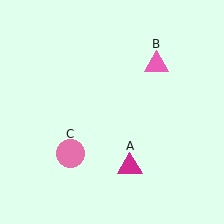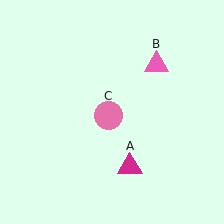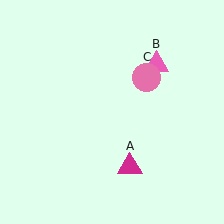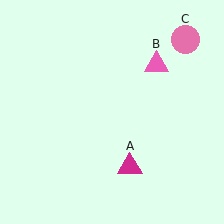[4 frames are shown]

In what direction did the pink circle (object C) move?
The pink circle (object C) moved up and to the right.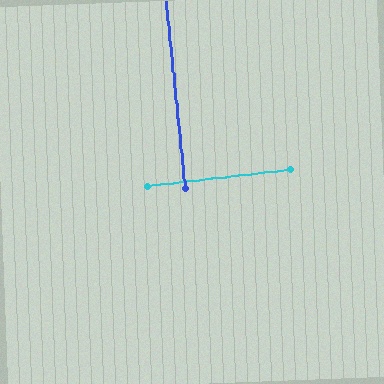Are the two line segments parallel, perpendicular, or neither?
Perpendicular — they meet at approximately 89°.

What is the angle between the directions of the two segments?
Approximately 89 degrees.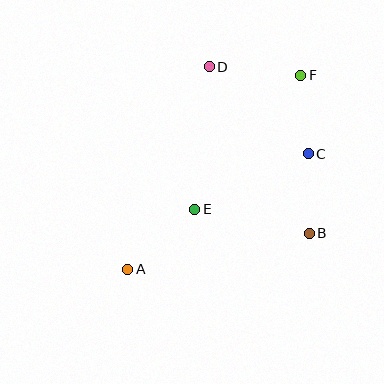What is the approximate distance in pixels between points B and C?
The distance between B and C is approximately 80 pixels.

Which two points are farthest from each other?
Points A and F are farthest from each other.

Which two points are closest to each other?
Points C and F are closest to each other.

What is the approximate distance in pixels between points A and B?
The distance between A and B is approximately 185 pixels.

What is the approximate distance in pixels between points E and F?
The distance between E and F is approximately 171 pixels.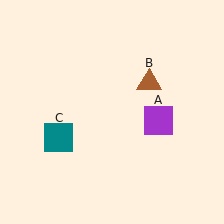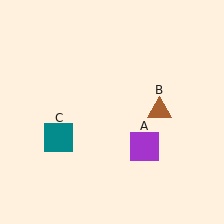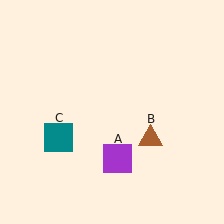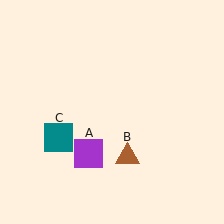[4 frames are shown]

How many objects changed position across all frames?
2 objects changed position: purple square (object A), brown triangle (object B).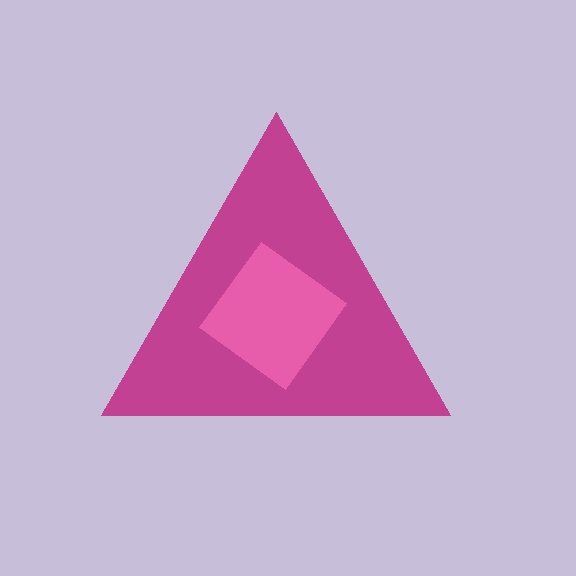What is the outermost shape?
The magenta triangle.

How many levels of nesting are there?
2.